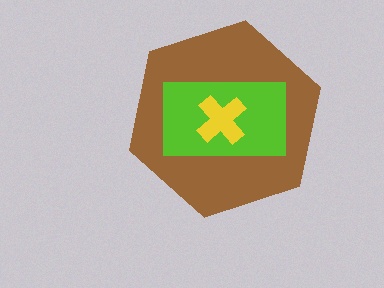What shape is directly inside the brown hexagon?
The lime rectangle.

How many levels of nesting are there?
3.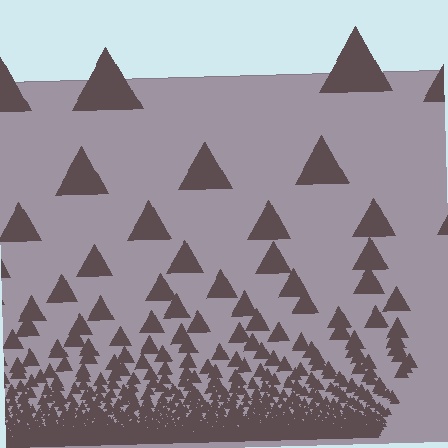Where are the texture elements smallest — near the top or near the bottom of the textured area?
Near the bottom.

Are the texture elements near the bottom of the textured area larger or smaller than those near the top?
Smaller. The gradient is inverted — elements near the bottom are smaller and denser.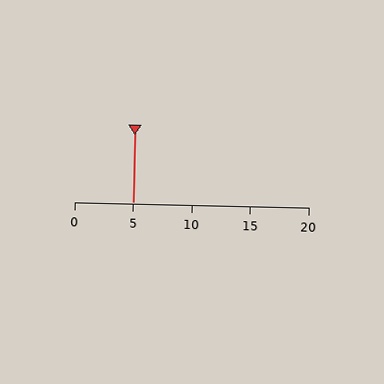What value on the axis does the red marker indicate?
The marker indicates approximately 5.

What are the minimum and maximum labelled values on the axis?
The axis runs from 0 to 20.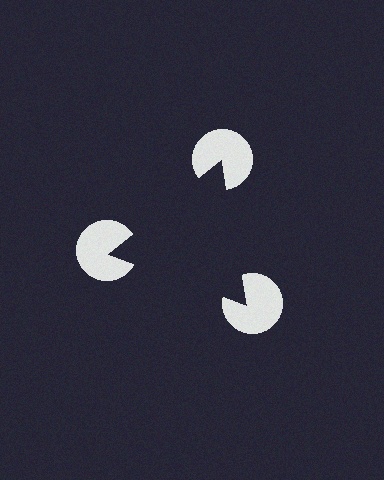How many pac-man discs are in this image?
There are 3 — one at each vertex of the illusory triangle.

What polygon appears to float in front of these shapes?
An illusory triangle — its edges are inferred from the aligned wedge cuts in the pac-man discs, not physically drawn.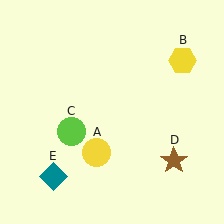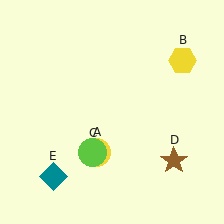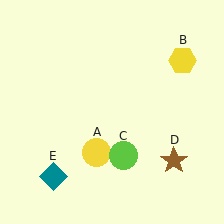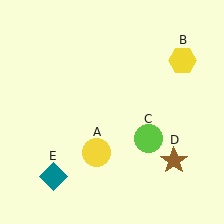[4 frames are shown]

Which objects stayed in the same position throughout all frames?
Yellow circle (object A) and yellow hexagon (object B) and brown star (object D) and teal diamond (object E) remained stationary.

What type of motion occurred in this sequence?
The lime circle (object C) rotated counterclockwise around the center of the scene.